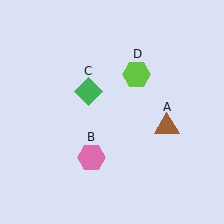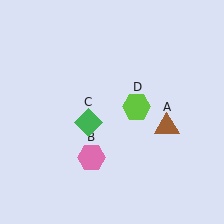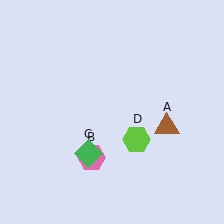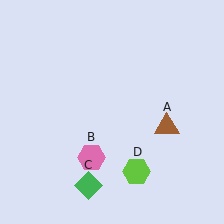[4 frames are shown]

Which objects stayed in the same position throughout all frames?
Brown triangle (object A) and pink hexagon (object B) remained stationary.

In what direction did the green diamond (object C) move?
The green diamond (object C) moved down.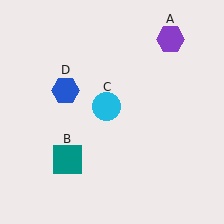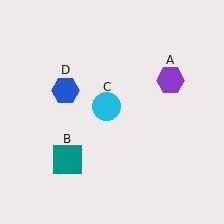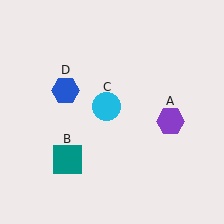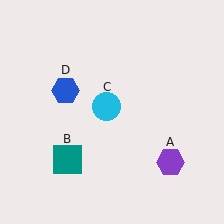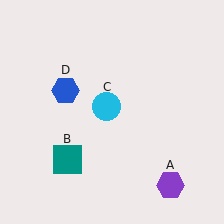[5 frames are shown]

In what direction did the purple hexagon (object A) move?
The purple hexagon (object A) moved down.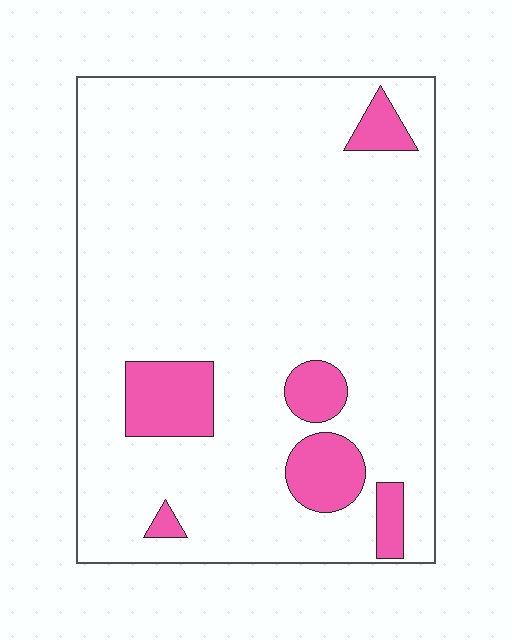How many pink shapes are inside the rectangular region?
6.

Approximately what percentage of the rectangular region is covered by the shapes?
Approximately 10%.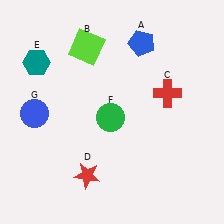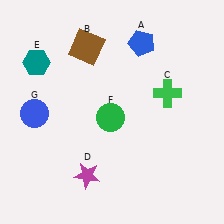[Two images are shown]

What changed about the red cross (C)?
In Image 1, C is red. In Image 2, it changed to green.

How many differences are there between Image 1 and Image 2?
There are 3 differences between the two images.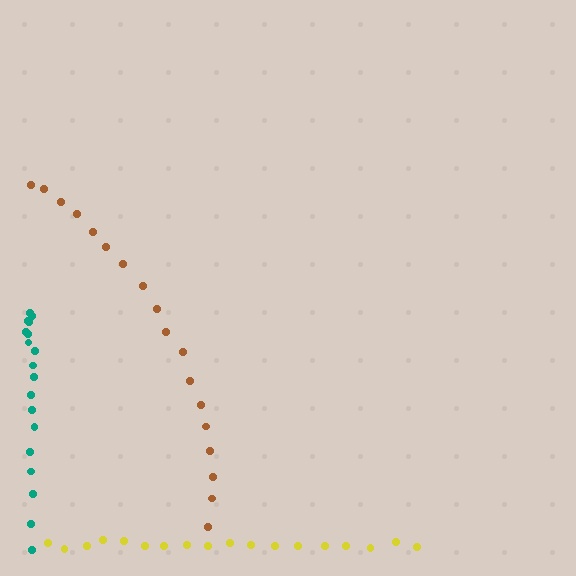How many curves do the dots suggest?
There are 3 distinct paths.